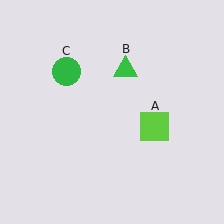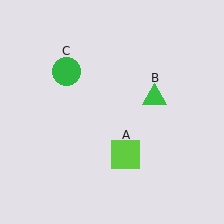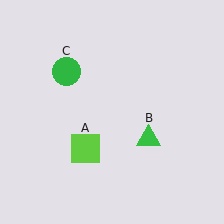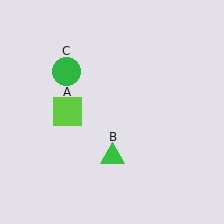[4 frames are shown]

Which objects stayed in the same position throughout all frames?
Green circle (object C) remained stationary.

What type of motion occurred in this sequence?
The lime square (object A), green triangle (object B) rotated clockwise around the center of the scene.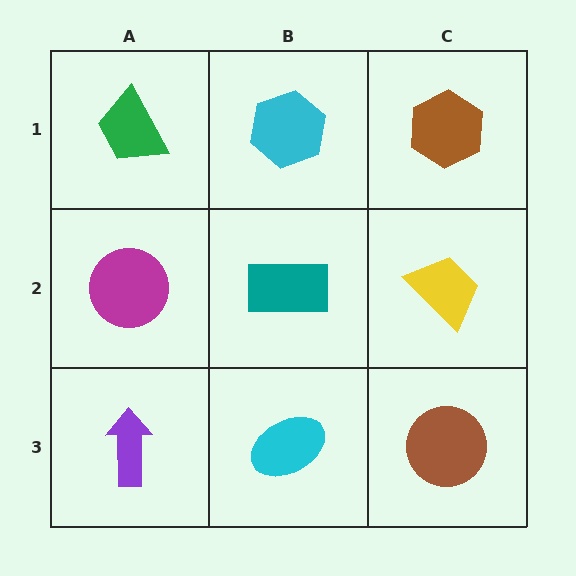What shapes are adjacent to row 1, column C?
A yellow trapezoid (row 2, column C), a cyan hexagon (row 1, column B).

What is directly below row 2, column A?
A purple arrow.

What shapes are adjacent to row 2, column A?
A green trapezoid (row 1, column A), a purple arrow (row 3, column A), a teal rectangle (row 2, column B).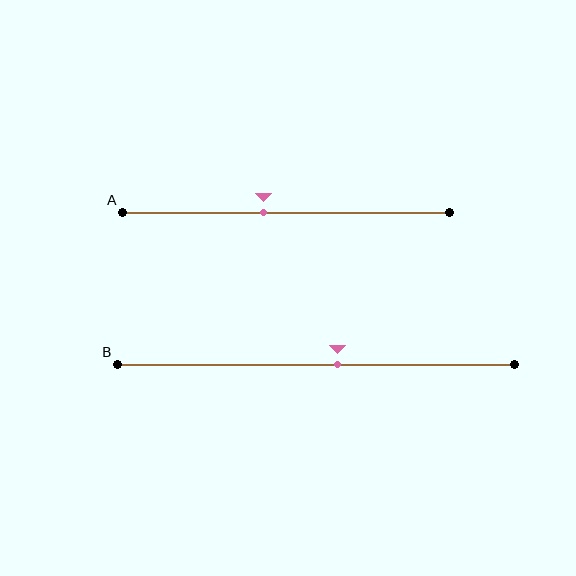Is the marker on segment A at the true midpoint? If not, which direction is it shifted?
No, the marker on segment A is shifted to the left by about 7% of the segment length.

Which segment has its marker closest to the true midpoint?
Segment B has its marker closest to the true midpoint.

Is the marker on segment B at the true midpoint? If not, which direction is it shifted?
No, the marker on segment B is shifted to the right by about 5% of the segment length.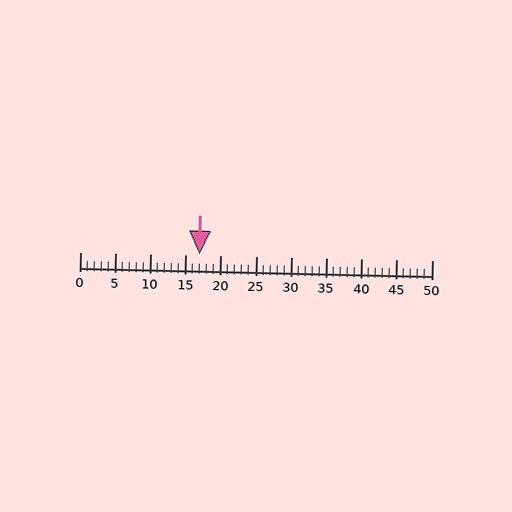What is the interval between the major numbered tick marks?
The major tick marks are spaced 5 units apart.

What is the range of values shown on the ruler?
The ruler shows values from 0 to 50.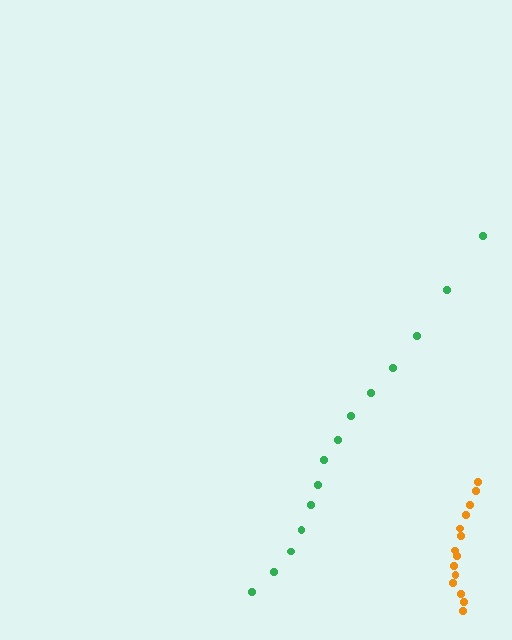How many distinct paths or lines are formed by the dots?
There are 2 distinct paths.